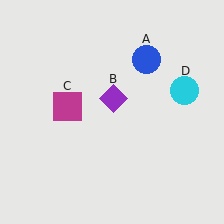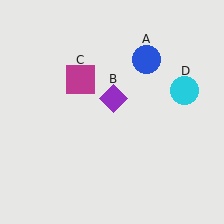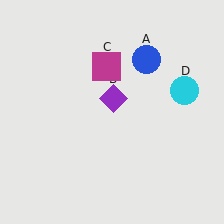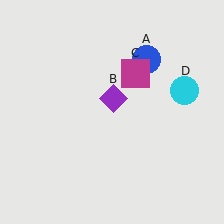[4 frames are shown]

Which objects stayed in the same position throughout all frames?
Blue circle (object A) and purple diamond (object B) and cyan circle (object D) remained stationary.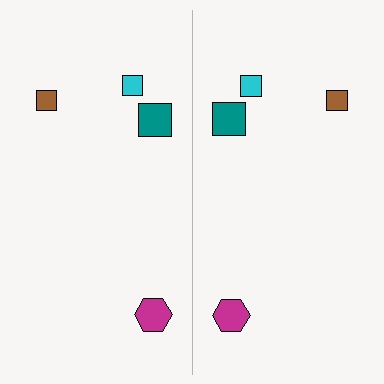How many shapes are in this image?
There are 8 shapes in this image.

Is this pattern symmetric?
Yes, this pattern has bilateral (reflection) symmetry.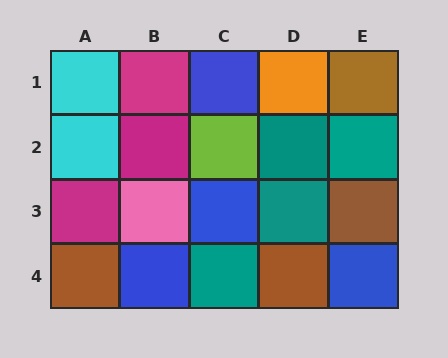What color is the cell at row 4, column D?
Brown.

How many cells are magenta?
3 cells are magenta.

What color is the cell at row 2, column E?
Teal.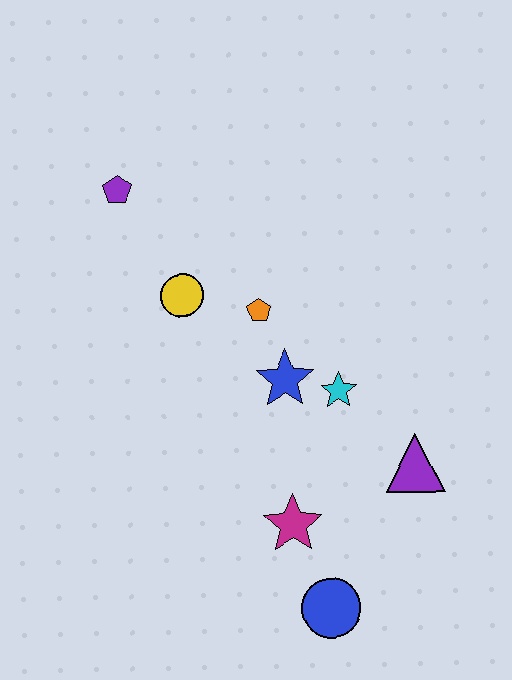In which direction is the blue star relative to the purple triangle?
The blue star is to the left of the purple triangle.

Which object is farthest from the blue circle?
The purple pentagon is farthest from the blue circle.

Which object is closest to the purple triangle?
The cyan star is closest to the purple triangle.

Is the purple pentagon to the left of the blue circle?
Yes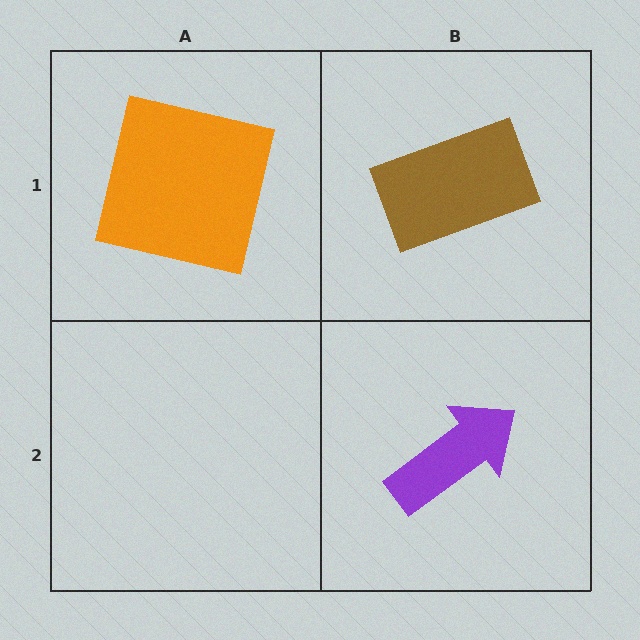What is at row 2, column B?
A purple arrow.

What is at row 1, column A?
An orange square.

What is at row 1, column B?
A brown rectangle.